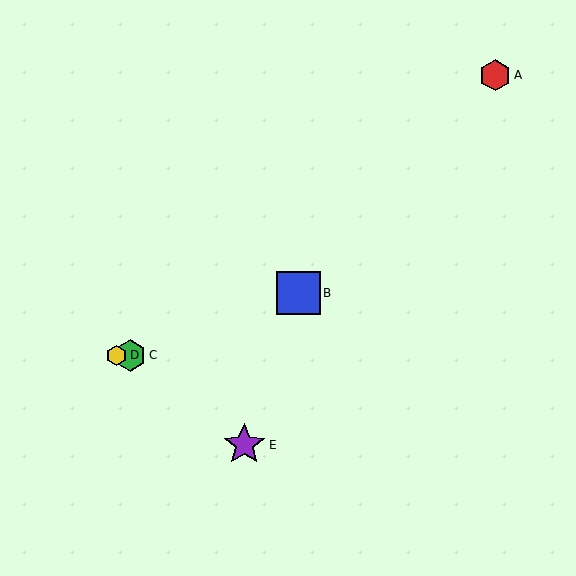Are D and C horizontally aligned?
Yes, both are at y≈355.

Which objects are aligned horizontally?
Objects C, D are aligned horizontally.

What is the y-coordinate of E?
Object E is at y≈445.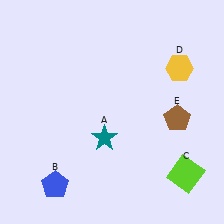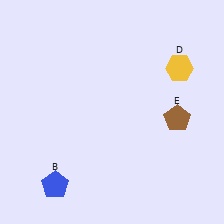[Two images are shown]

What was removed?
The lime square (C), the teal star (A) were removed in Image 2.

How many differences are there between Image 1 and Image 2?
There are 2 differences between the two images.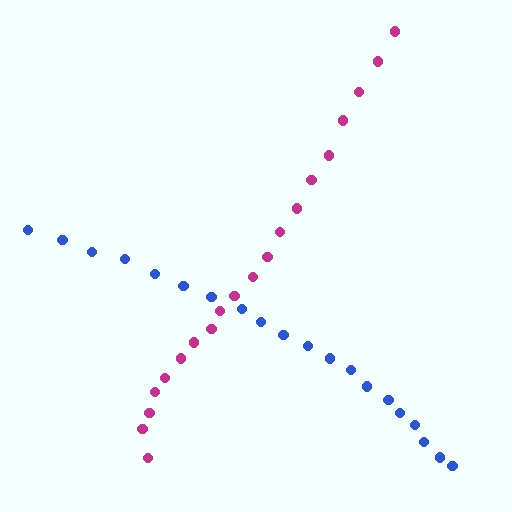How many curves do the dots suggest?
There are 2 distinct paths.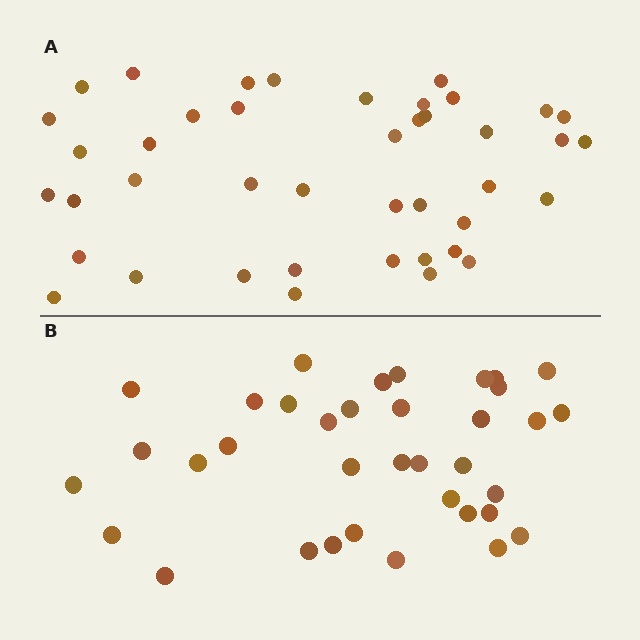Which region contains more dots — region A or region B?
Region A (the top region) has more dots.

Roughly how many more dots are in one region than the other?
Region A has about 6 more dots than region B.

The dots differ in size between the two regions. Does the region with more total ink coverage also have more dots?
No. Region B has more total ink coverage because its dots are larger, but region A actually contains more individual dots. Total area can be misleading — the number of items is what matters here.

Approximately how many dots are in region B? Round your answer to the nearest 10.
About 40 dots. (The exact count is 36, which rounds to 40.)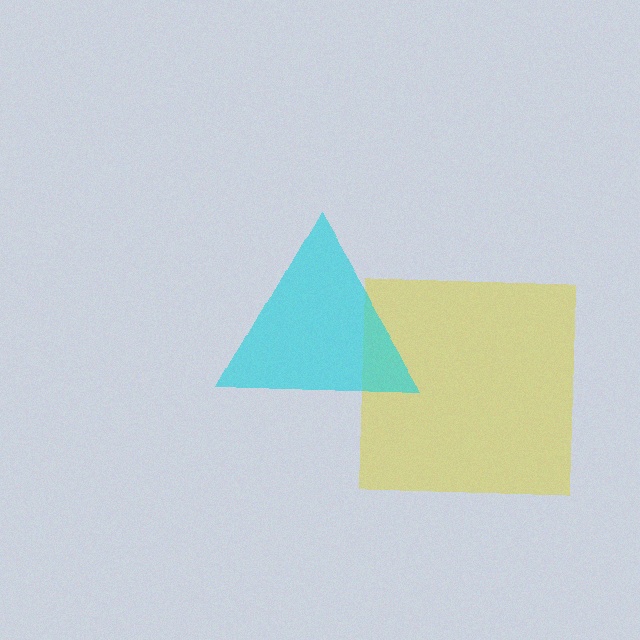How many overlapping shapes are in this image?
There are 2 overlapping shapes in the image.